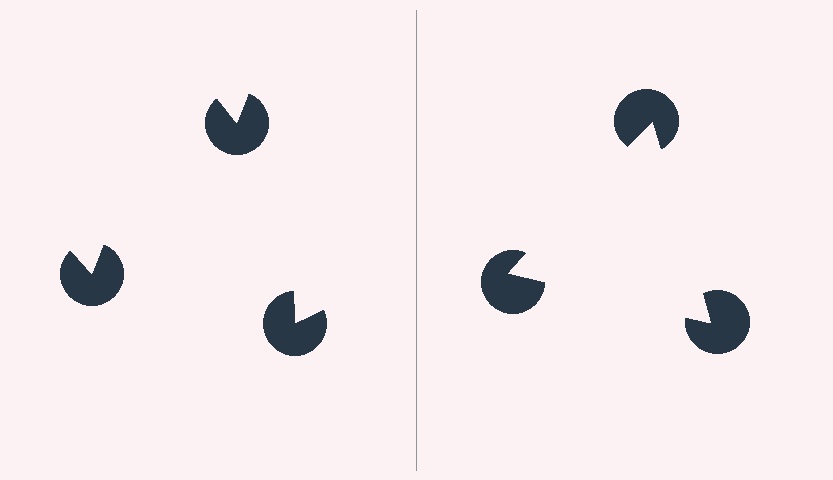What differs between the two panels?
The pac-man discs are positioned identically on both sides; only the wedge orientations differ. On the right they align to a triangle; on the left they are misaligned.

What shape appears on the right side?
An illusory triangle.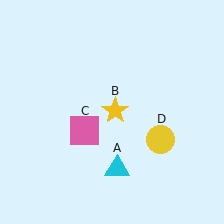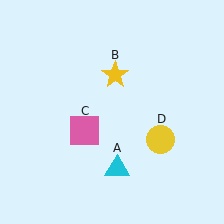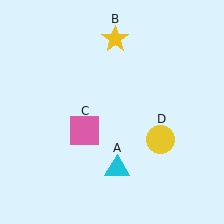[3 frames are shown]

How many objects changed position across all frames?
1 object changed position: yellow star (object B).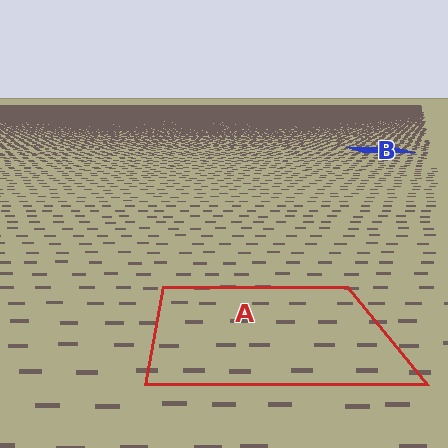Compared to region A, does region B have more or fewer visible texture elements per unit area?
Region B has more texture elements per unit area — they are packed more densely because it is farther away.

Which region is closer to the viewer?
Region A is closer. The texture elements there are larger and more spread out.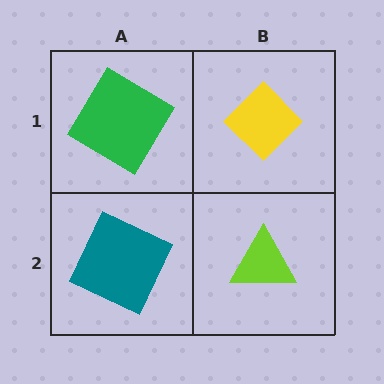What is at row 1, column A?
A green diamond.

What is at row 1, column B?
A yellow diamond.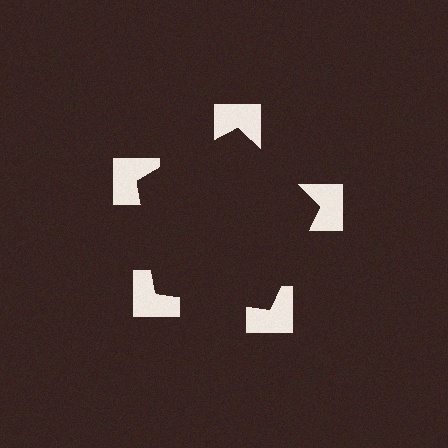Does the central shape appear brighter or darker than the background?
It typically appears slightly darker than the background, even though no actual brightness change is drawn.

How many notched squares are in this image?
There are 5 — one at each vertex of the illusory pentagon.